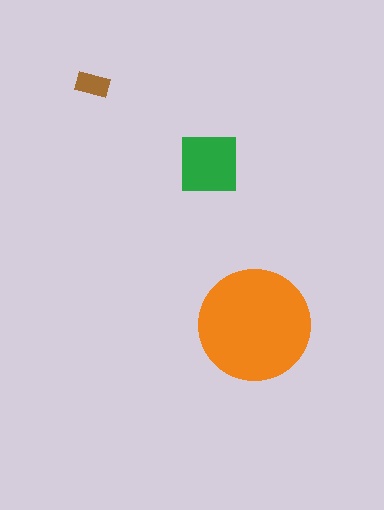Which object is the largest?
The orange circle.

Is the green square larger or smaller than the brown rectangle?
Larger.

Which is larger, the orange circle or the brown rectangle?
The orange circle.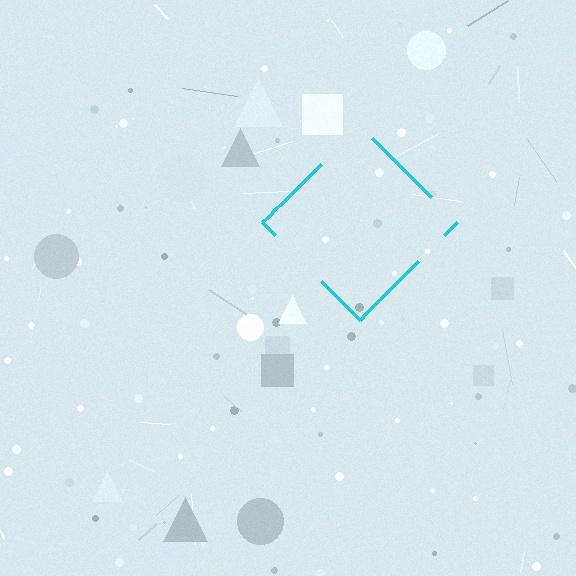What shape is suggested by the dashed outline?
The dashed outline suggests a diamond.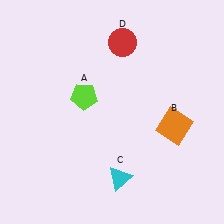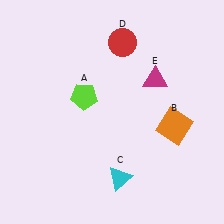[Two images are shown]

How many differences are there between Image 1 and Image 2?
There is 1 difference between the two images.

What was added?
A magenta triangle (E) was added in Image 2.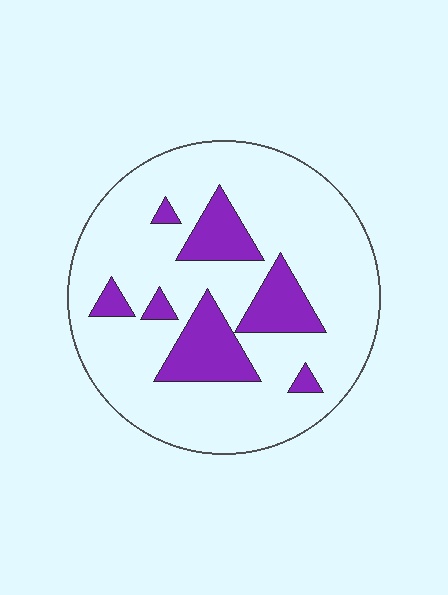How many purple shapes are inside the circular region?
7.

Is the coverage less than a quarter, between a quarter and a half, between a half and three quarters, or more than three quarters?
Less than a quarter.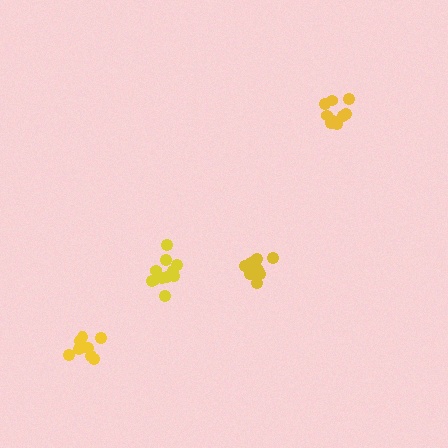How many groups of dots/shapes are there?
There are 4 groups.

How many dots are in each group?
Group 1: 9 dots, Group 2: 13 dots, Group 3: 9 dots, Group 4: 11 dots (42 total).